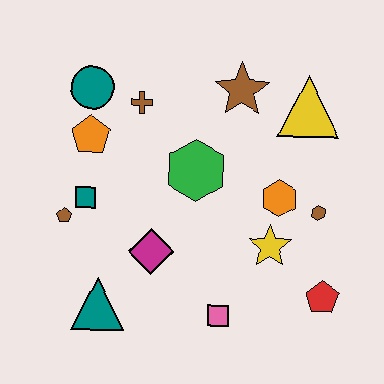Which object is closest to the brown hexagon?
The orange hexagon is closest to the brown hexagon.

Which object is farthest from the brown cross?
The red pentagon is farthest from the brown cross.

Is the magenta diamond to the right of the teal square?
Yes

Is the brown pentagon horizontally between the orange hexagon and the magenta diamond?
No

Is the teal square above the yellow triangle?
No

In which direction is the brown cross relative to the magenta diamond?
The brown cross is above the magenta diamond.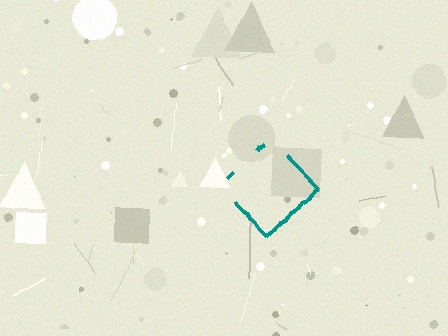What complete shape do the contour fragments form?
The contour fragments form a diamond.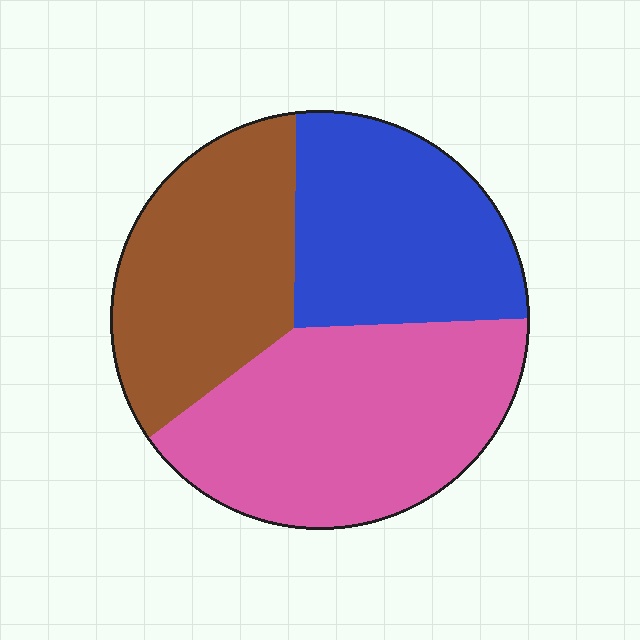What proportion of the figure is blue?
Blue takes up between a quarter and a half of the figure.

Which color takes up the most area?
Pink, at roughly 40%.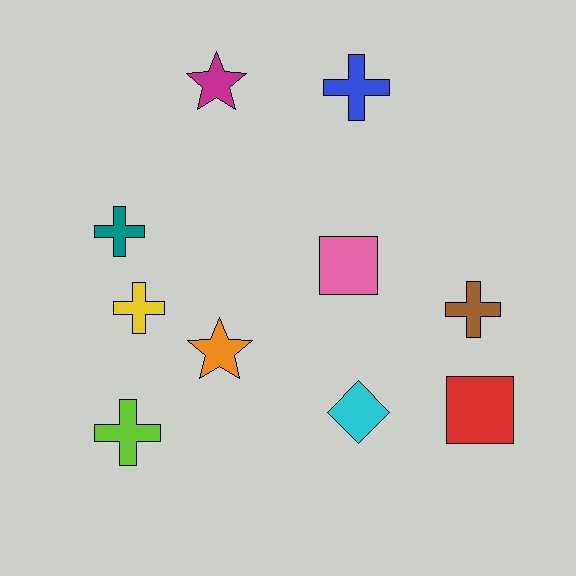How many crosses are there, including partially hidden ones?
There are 5 crosses.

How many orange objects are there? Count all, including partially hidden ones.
There is 1 orange object.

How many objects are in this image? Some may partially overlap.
There are 10 objects.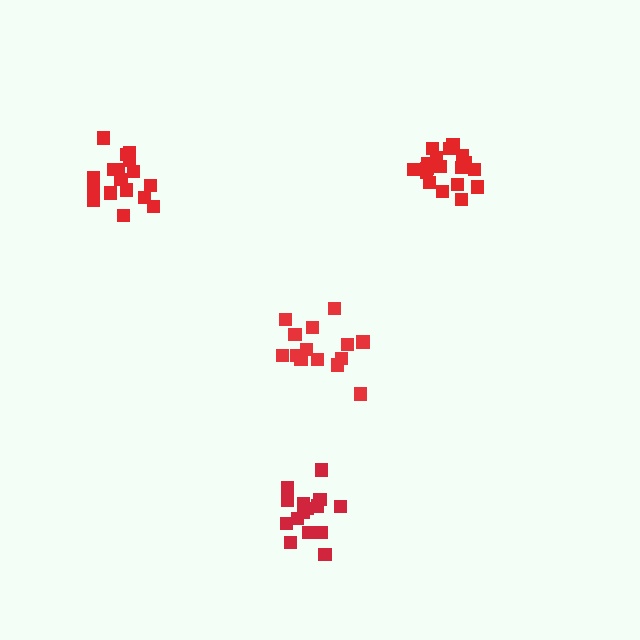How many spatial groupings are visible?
There are 4 spatial groupings.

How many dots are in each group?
Group 1: 15 dots, Group 2: 19 dots, Group 3: 14 dots, Group 4: 18 dots (66 total).